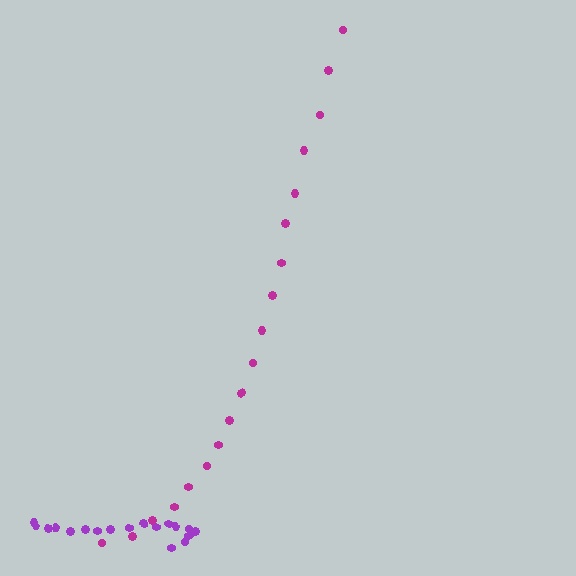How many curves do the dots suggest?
There are 2 distinct paths.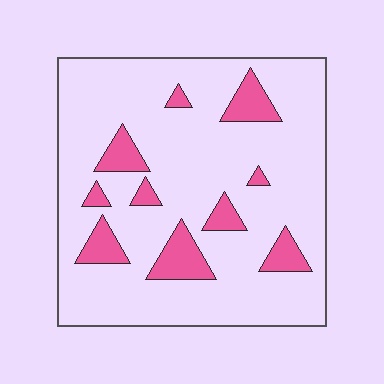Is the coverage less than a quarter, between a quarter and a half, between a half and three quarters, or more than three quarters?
Less than a quarter.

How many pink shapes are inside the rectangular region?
10.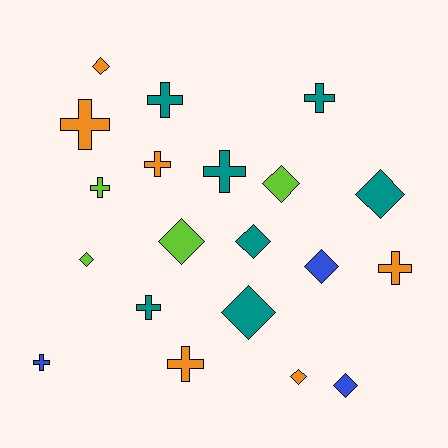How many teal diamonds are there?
There are 3 teal diamonds.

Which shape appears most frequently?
Cross, with 10 objects.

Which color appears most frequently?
Teal, with 7 objects.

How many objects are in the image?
There are 20 objects.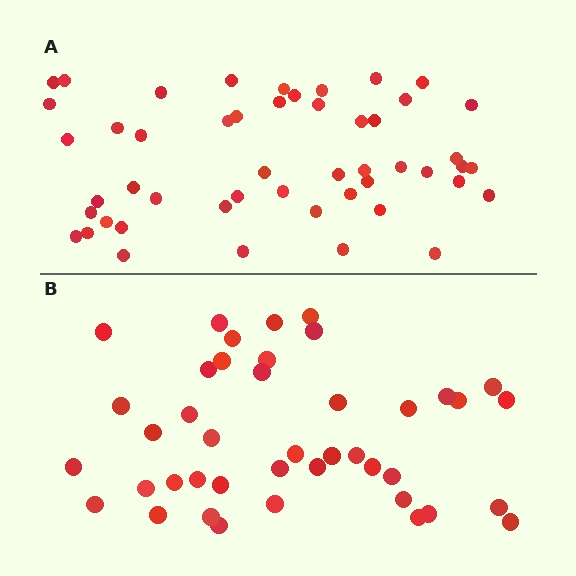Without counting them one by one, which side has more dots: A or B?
Region A (the top region) has more dots.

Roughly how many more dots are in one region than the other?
Region A has roughly 8 or so more dots than region B.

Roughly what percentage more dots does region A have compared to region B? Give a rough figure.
About 20% more.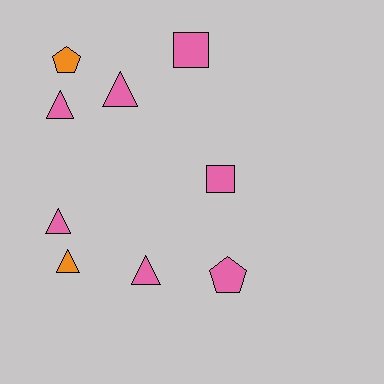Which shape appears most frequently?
Triangle, with 5 objects.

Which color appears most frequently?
Pink, with 7 objects.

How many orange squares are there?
There are no orange squares.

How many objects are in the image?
There are 9 objects.